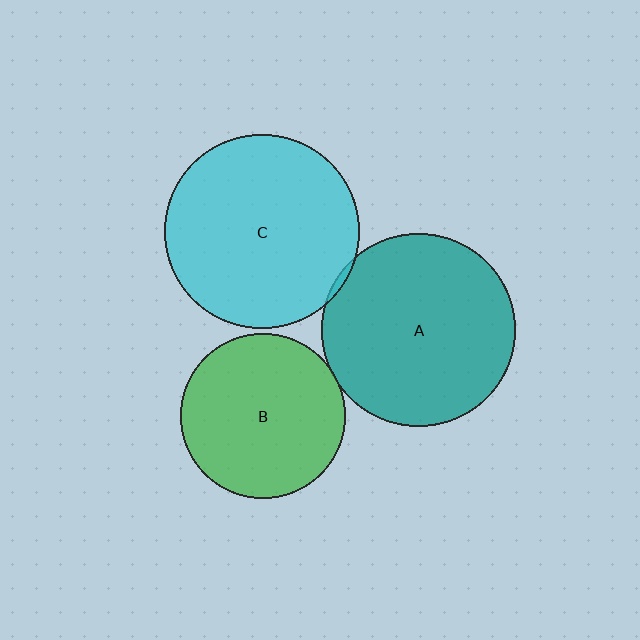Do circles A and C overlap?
Yes.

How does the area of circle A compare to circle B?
Approximately 1.4 times.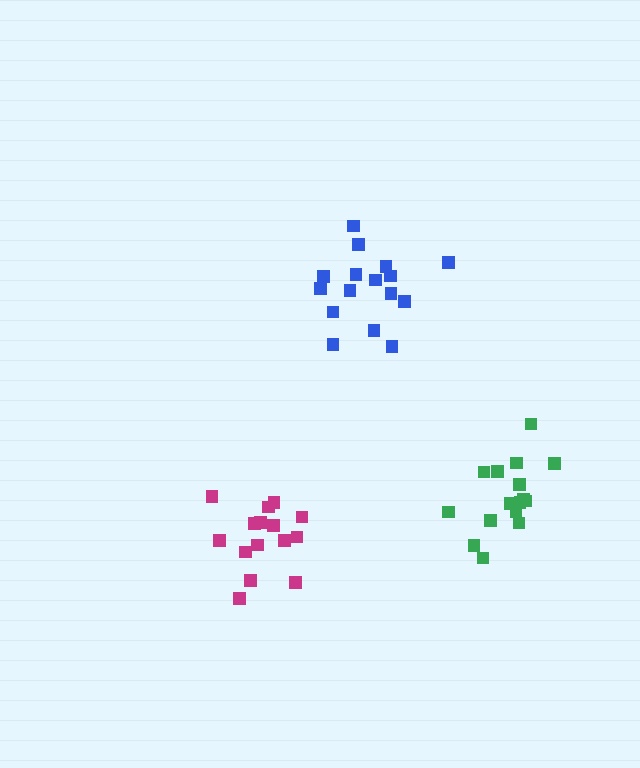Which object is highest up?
The blue cluster is topmost.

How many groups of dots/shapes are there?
There are 3 groups.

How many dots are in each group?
Group 1: 15 dots, Group 2: 16 dots, Group 3: 17 dots (48 total).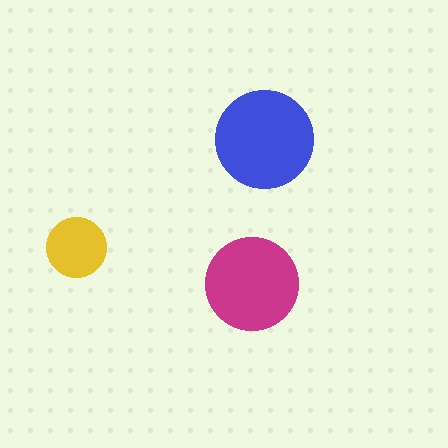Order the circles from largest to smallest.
the blue one, the magenta one, the yellow one.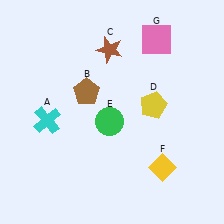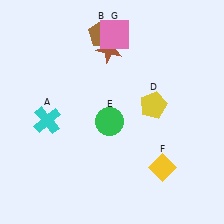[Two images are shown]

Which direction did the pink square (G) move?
The pink square (G) moved left.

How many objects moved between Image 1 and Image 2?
2 objects moved between the two images.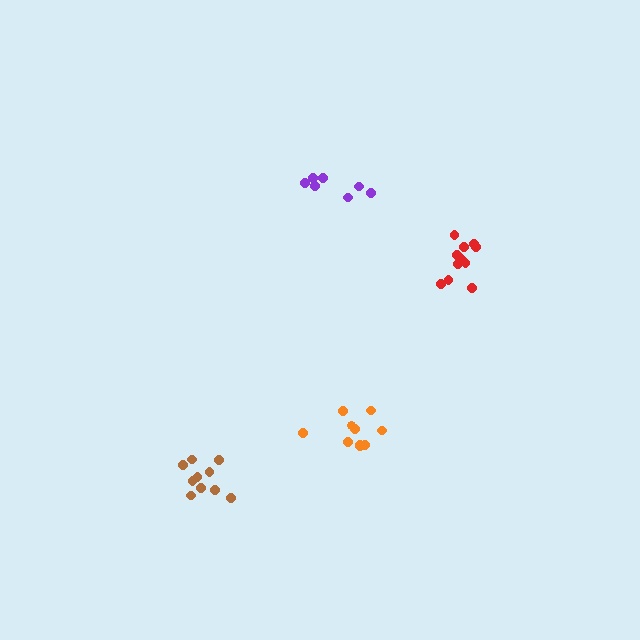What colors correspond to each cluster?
The clusters are colored: orange, red, purple, brown.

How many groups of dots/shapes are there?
There are 4 groups.